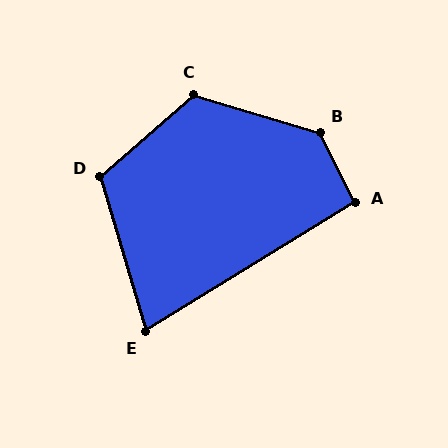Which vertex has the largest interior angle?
B, at approximately 133 degrees.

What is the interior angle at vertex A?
Approximately 95 degrees (obtuse).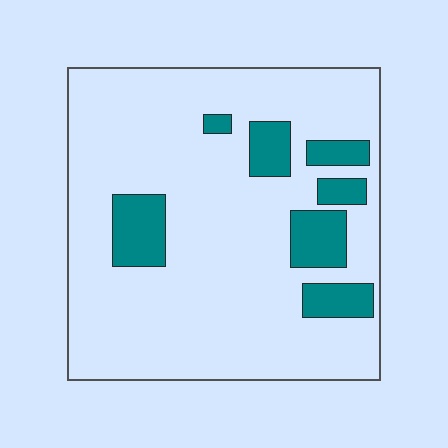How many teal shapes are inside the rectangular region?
7.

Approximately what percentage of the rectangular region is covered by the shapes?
Approximately 15%.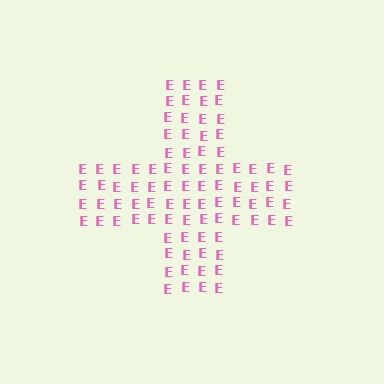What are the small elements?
The small elements are letter E's.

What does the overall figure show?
The overall figure shows a cross.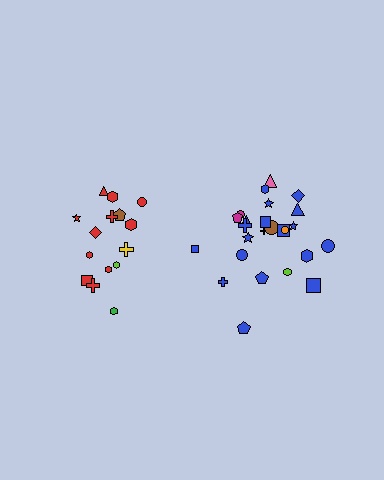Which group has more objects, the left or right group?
The right group.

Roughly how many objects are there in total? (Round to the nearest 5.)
Roughly 40 objects in total.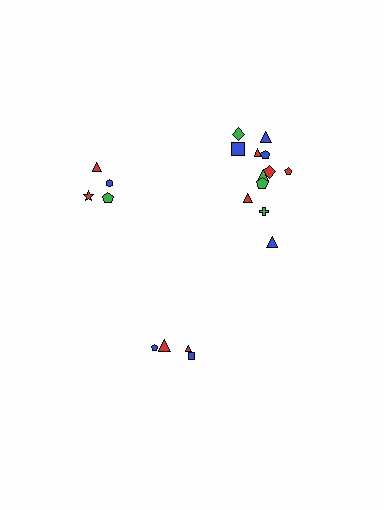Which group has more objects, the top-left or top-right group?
The top-right group.